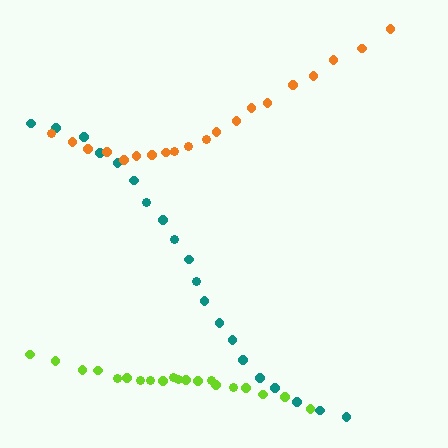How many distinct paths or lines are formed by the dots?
There are 3 distinct paths.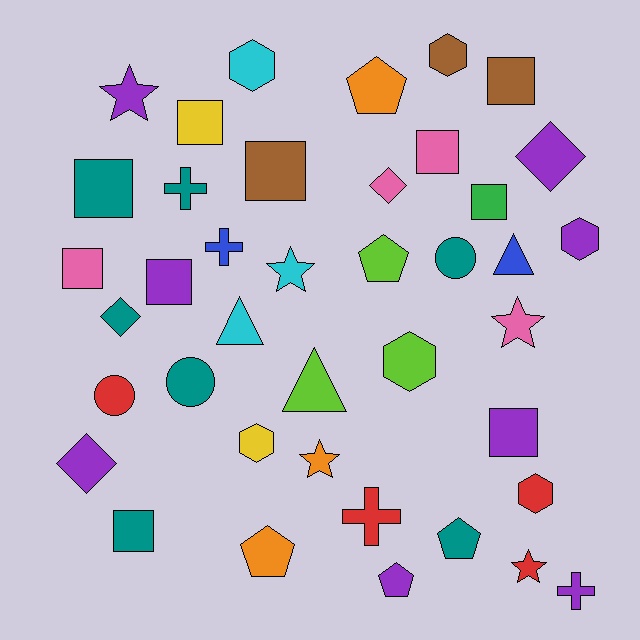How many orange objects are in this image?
There are 3 orange objects.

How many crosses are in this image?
There are 4 crosses.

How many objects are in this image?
There are 40 objects.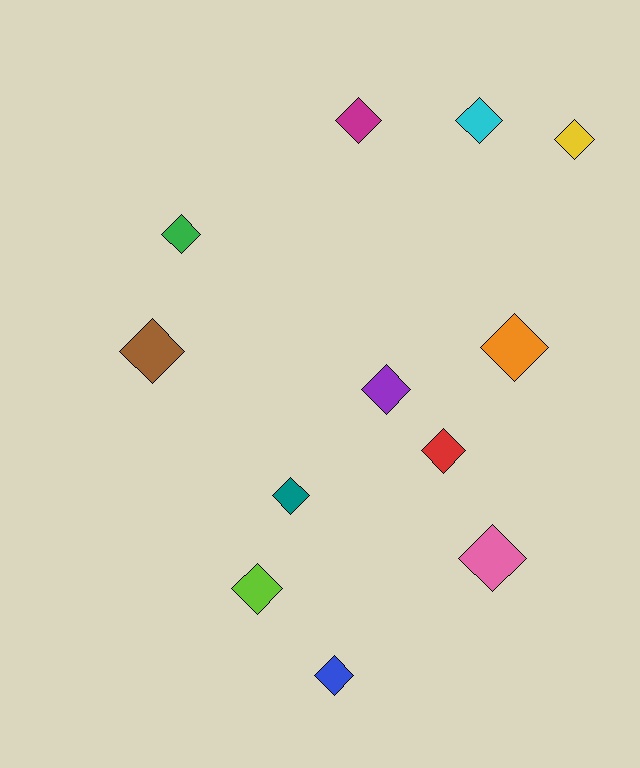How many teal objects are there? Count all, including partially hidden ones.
There is 1 teal object.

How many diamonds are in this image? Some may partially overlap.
There are 12 diamonds.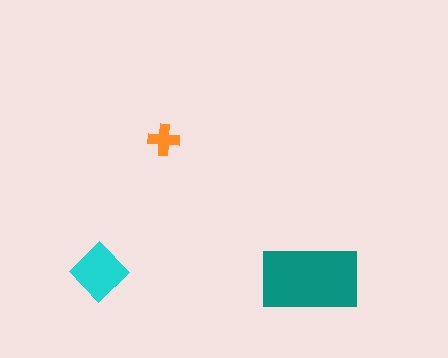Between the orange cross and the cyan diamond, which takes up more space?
The cyan diamond.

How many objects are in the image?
There are 3 objects in the image.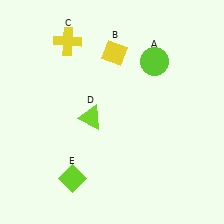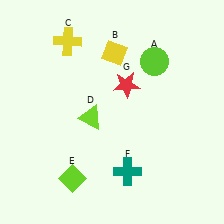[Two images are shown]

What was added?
A teal cross (F), a red star (G) were added in Image 2.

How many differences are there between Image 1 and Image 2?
There are 2 differences between the two images.